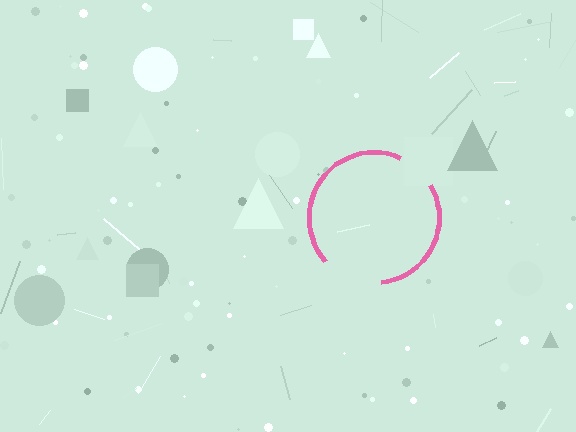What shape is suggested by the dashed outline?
The dashed outline suggests a circle.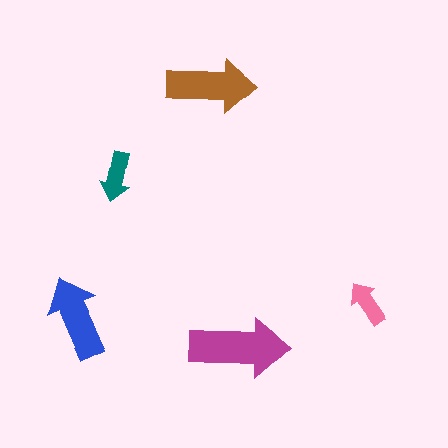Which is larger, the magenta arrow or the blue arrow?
The magenta one.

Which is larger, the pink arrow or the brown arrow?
The brown one.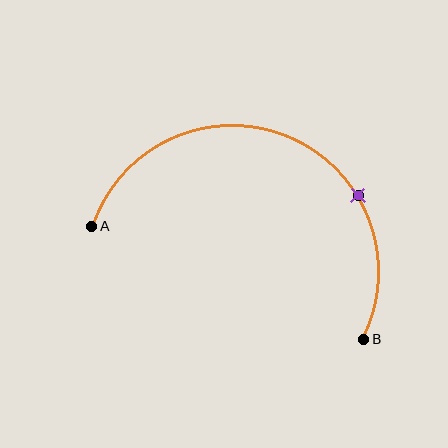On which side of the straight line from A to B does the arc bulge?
The arc bulges above the straight line connecting A and B.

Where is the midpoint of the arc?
The arc midpoint is the point on the curve farthest from the straight line joining A and B. It sits above that line.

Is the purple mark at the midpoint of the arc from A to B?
No. The purple mark lies on the arc but is closer to endpoint B. The arc midpoint would be at the point on the curve equidistant along the arc from both A and B.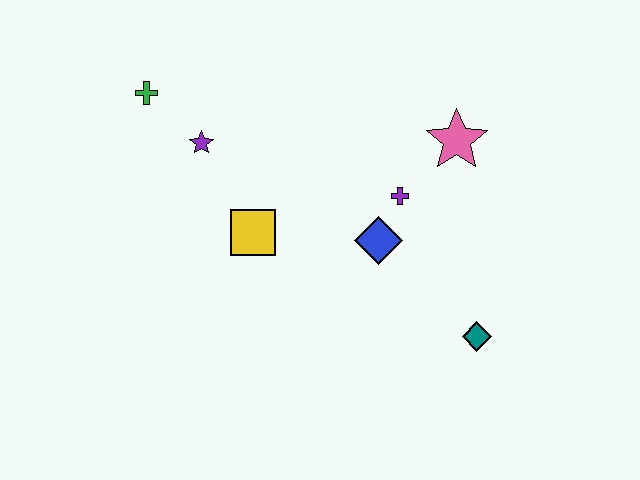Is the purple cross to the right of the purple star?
Yes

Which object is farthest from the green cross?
The teal diamond is farthest from the green cross.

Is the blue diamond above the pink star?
No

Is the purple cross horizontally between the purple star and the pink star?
Yes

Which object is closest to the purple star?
The green cross is closest to the purple star.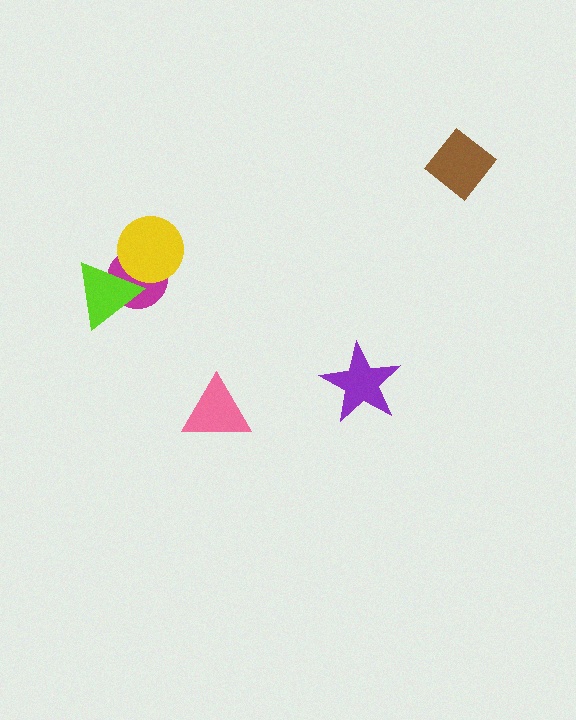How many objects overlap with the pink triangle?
0 objects overlap with the pink triangle.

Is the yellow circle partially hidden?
Yes, it is partially covered by another shape.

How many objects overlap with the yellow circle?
2 objects overlap with the yellow circle.